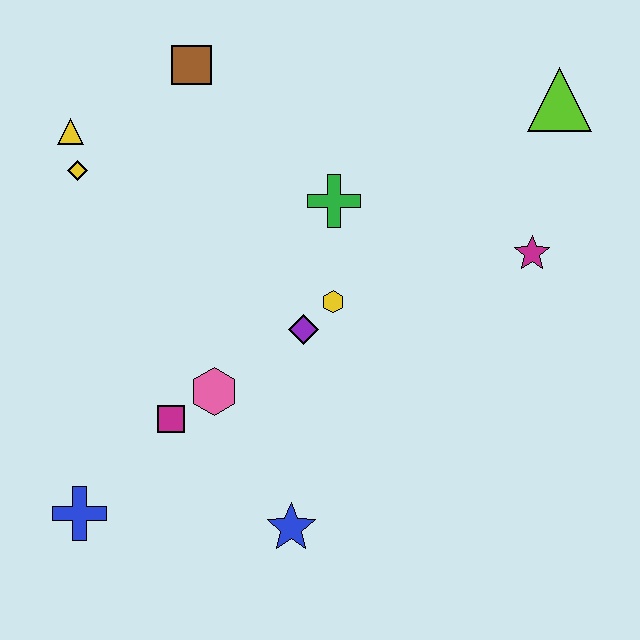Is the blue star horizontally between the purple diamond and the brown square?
Yes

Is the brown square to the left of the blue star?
Yes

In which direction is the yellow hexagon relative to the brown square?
The yellow hexagon is below the brown square.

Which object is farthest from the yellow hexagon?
The blue cross is farthest from the yellow hexagon.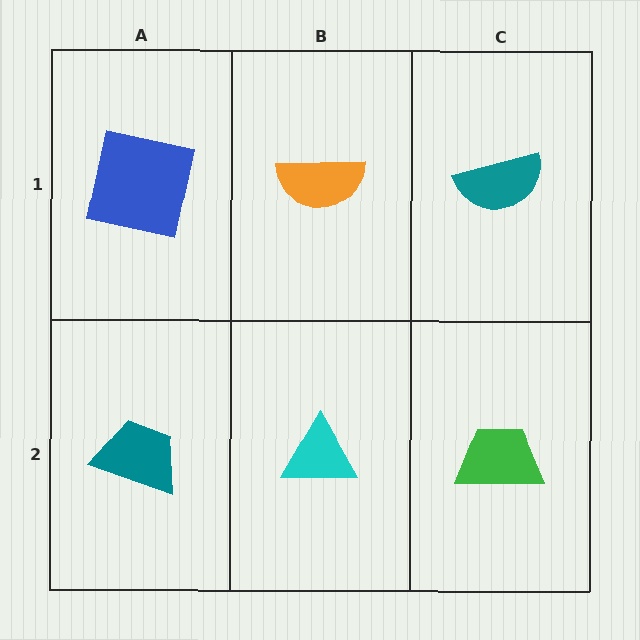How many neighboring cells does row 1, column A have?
2.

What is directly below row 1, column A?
A teal trapezoid.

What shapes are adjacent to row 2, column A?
A blue square (row 1, column A), a cyan triangle (row 2, column B).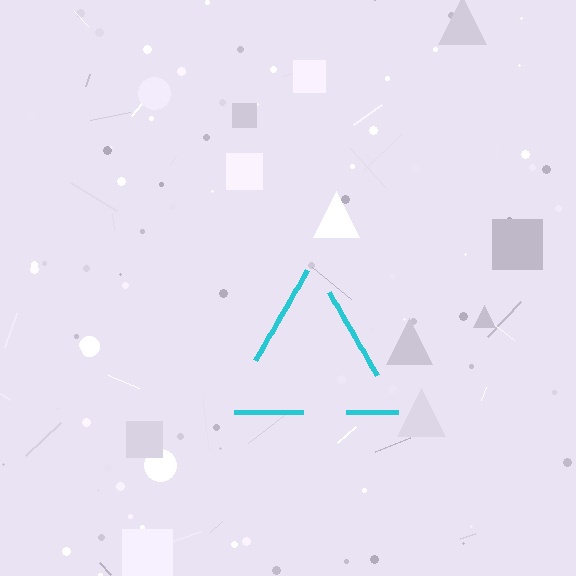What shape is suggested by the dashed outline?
The dashed outline suggests a triangle.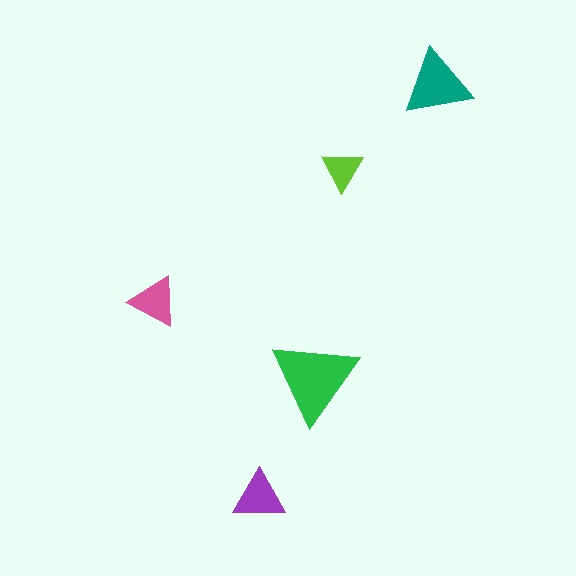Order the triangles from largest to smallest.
the green one, the teal one, the purple one, the pink one, the lime one.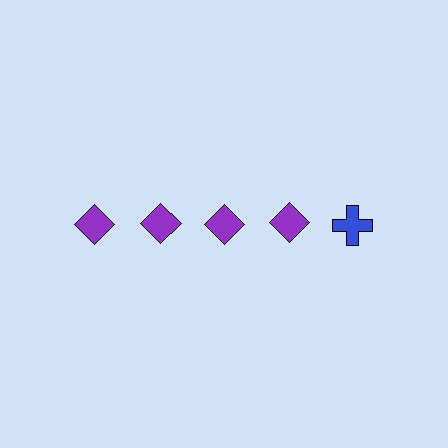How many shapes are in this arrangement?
There are 5 shapes arranged in a grid pattern.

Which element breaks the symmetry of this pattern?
The blue cross in the top row, rightmost column breaks the symmetry. All other shapes are purple diamonds.